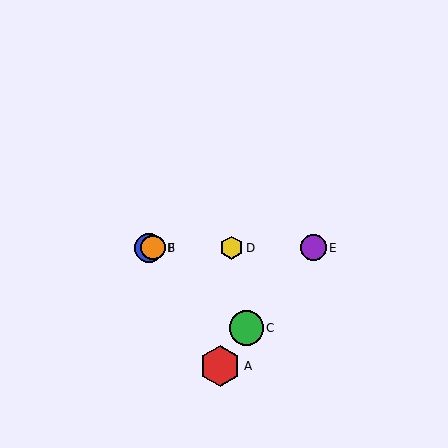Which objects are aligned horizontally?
Objects B, D, E, F are aligned horizontally.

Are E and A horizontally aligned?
No, E is at y≈248 and A is at y≈366.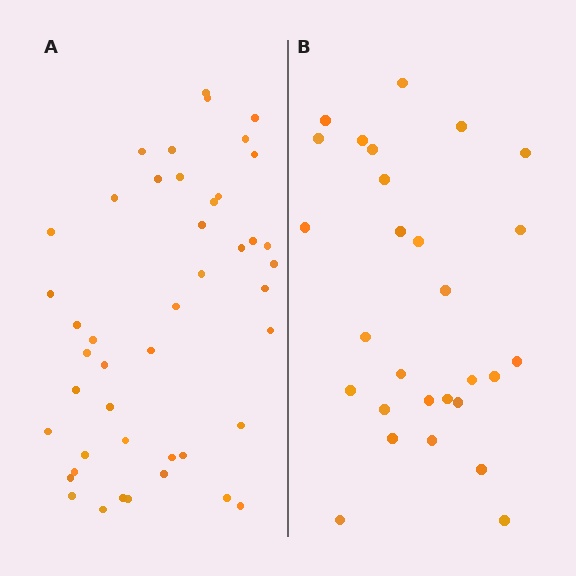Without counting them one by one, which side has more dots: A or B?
Region A (the left region) has more dots.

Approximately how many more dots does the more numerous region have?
Region A has approximately 15 more dots than region B.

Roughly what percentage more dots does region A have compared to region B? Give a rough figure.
About 60% more.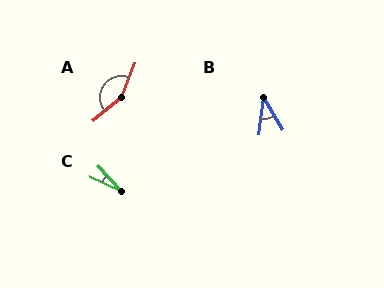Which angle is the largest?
A, at approximately 150 degrees.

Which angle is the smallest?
C, at approximately 23 degrees.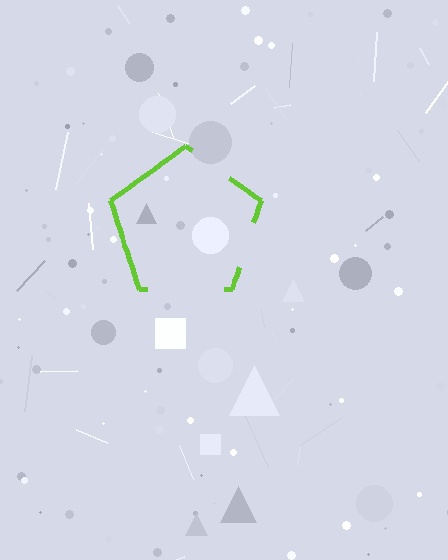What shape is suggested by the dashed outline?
The dashed outline suggests a pentagon.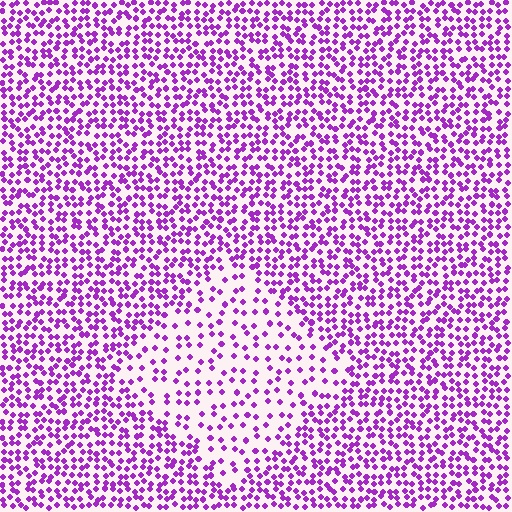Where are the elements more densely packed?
The elements are more densely packed outside the diamond boundary.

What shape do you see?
I see a diamond.